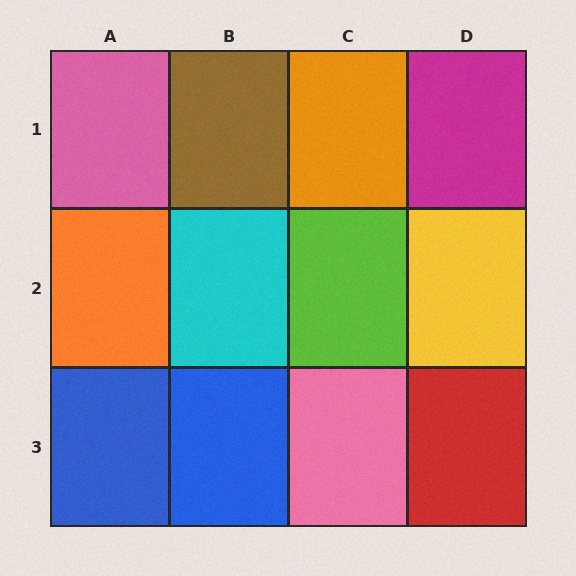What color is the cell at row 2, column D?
Yellow.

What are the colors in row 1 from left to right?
Pink, brown, orange, magenta.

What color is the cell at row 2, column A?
Orange.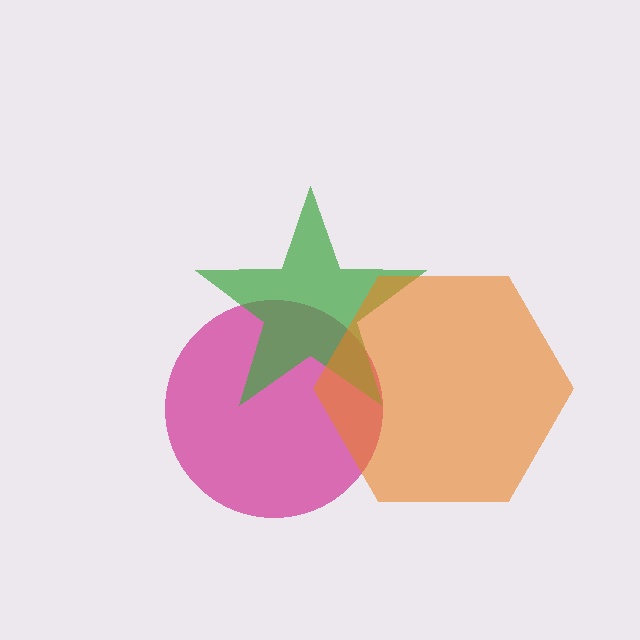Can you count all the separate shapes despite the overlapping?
Yes, there are 3 separate shapes.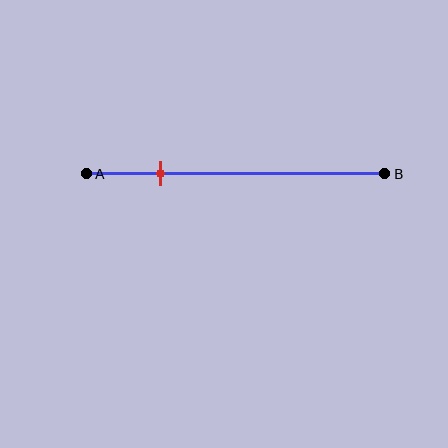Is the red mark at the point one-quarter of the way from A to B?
Yes, the mark is approximately at the one-quarter point.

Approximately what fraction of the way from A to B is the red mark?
The red mark is approximately 25% of the way from A to B.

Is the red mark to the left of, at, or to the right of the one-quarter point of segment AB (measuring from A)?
The red mark is approximately at the one-quarter point of segment AB.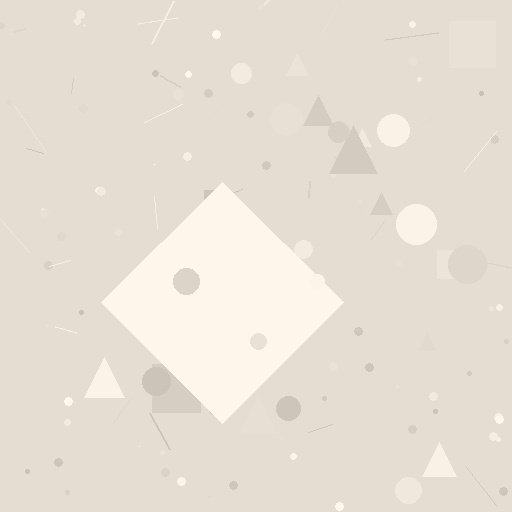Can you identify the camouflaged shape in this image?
The camouflaged shape is a diamond.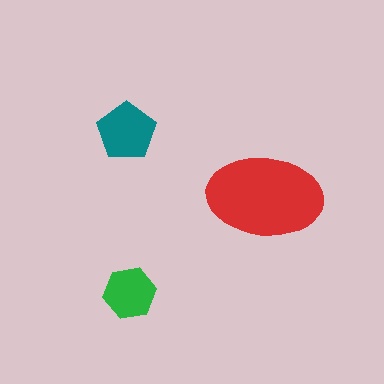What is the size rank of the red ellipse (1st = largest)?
1st.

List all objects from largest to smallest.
The red ellipse, the teal pentagon, the green hexagon.